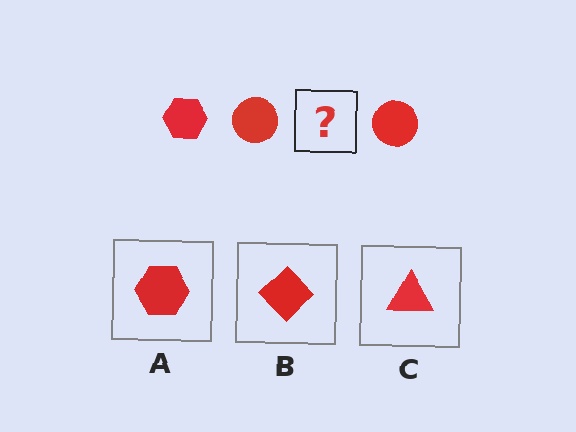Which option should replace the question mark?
Option A.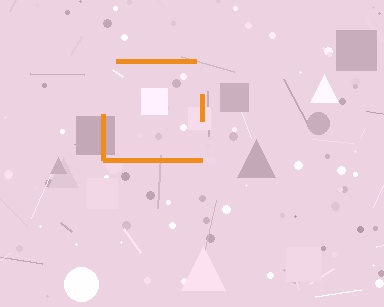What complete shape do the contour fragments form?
The contour fragments form a square.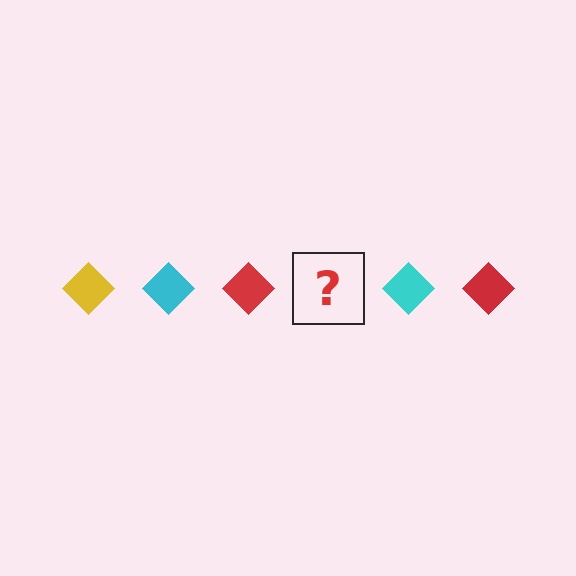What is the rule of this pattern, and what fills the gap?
The rule is that the pattern cycles through yellow, cyan, red diamonds. The gap should be filled with a yellow diamond.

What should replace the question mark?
The question mark should be replaced with a yellow diamond.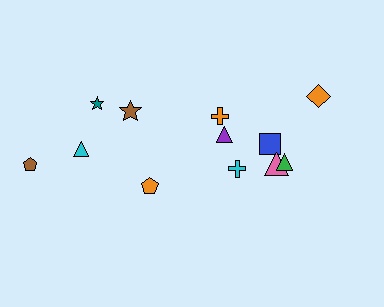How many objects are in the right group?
There are 7 objects.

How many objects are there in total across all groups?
There are 12 objects.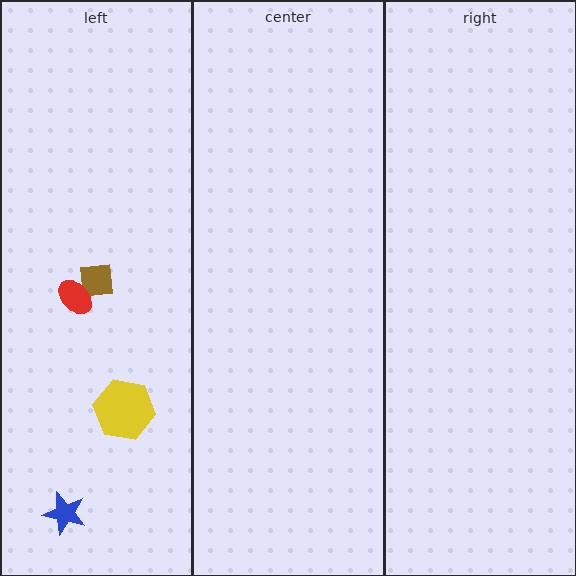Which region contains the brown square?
The left region.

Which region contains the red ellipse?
The left region.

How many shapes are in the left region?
4.